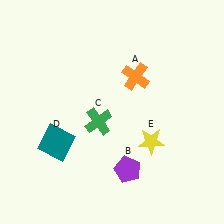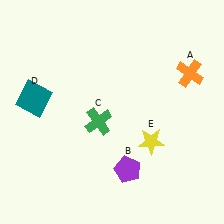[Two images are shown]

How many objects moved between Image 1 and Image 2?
2 objects moved between the two images.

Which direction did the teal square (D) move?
The teal square (D) moved up.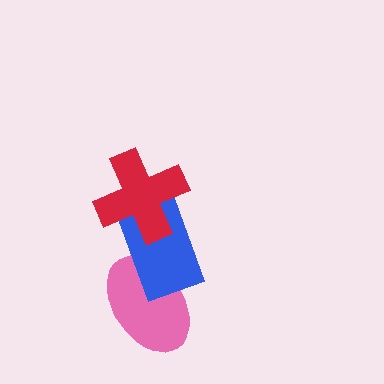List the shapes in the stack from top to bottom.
From top to bottom: the red cross, the blue rectangle, the pink ellipse.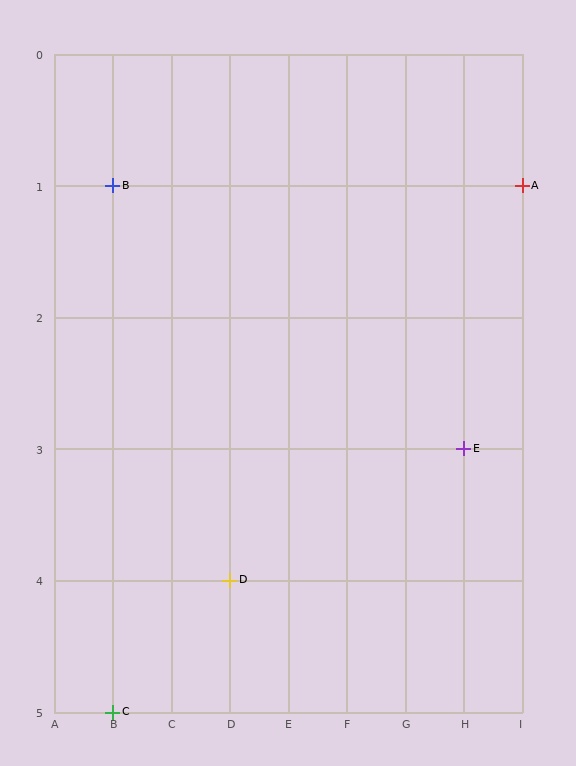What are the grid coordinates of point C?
Point C is at grid coordinates (B, 5).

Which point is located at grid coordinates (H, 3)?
Point E is at (H, 3).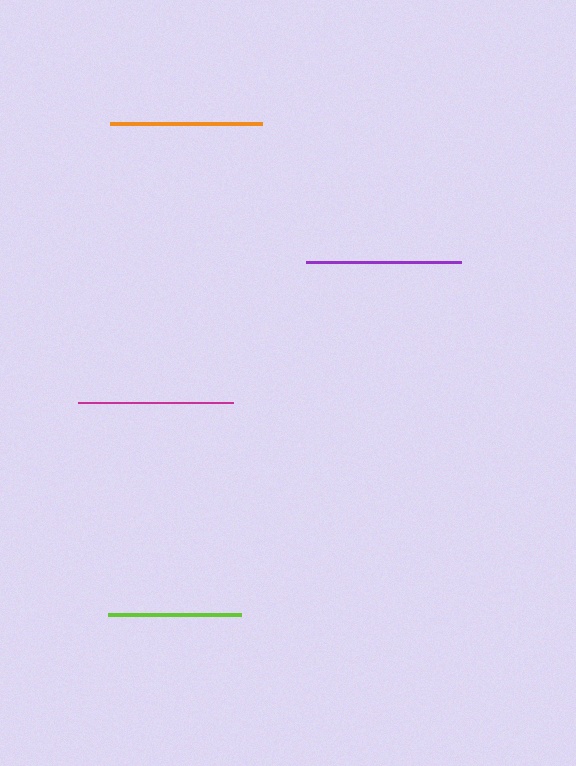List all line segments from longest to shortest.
From longest to shortest: magenta, purple, orange, lime.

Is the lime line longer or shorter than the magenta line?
The magenta line is longer than the lime line.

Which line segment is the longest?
The magenta line is the longest at approximately 156 pixels.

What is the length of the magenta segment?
The magenta segment is approximately 156 pixels long.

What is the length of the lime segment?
The lime segment is approximately 132 pixels long.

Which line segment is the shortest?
The lime line is the shortest at approximately 132 pixels.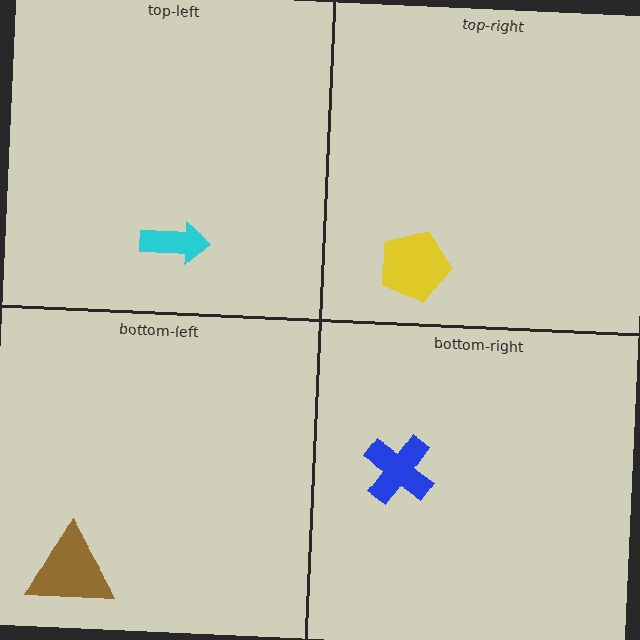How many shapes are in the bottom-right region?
1.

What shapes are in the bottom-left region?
The brown triangle.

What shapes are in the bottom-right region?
The blue cross.